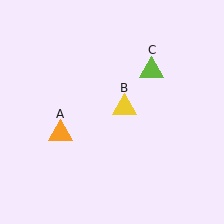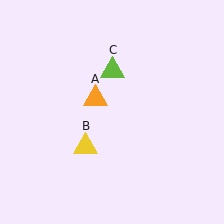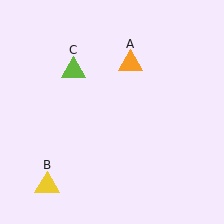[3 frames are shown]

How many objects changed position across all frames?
3 objects changed position: orange triangle (object A), yellow triangle (object B), lime triangle (object C).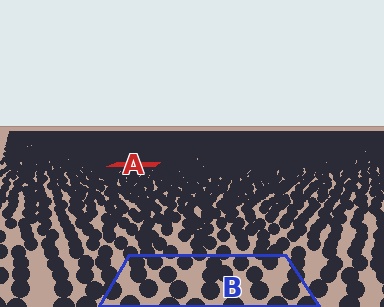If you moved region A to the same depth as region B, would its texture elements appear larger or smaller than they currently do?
They would appear larger. At a closer depth, the same texture elements are projected at a bigger on-screen size.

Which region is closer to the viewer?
Region B is closer. The texture elements there are larger and more spread out.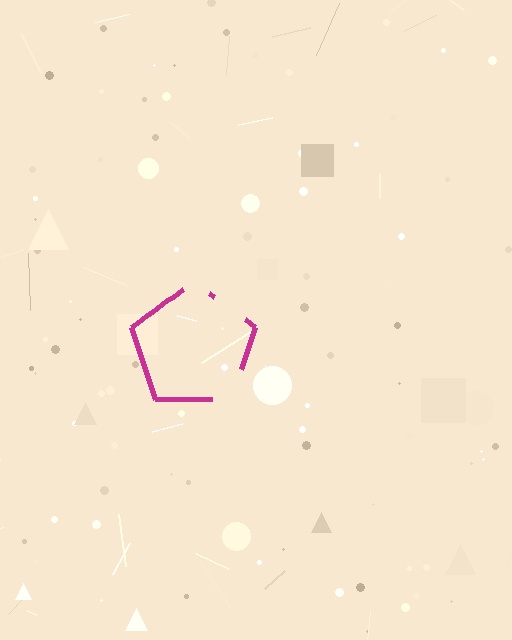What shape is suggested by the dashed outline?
The dashed outline suggests a pentagon.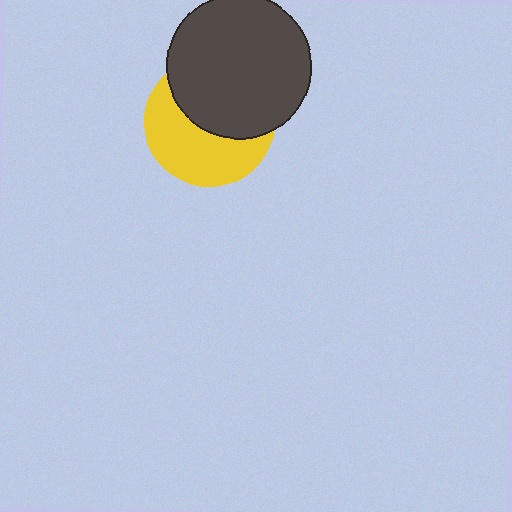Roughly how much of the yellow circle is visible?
About half of it is visible (roughly 51%).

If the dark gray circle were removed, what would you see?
You would see the complete yellow circle.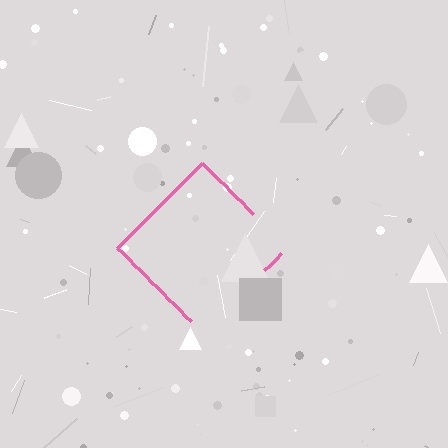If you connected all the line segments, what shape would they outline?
They would outline a diamond.